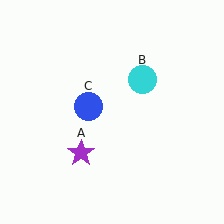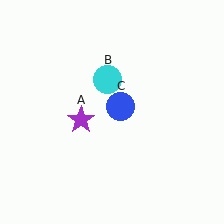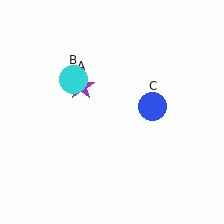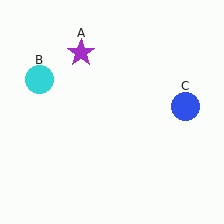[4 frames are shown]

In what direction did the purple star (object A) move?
The purple star (object A) moved up.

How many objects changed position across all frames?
3 objects changed position: purple star (object A), cyan circle (object B), blue circle (object C).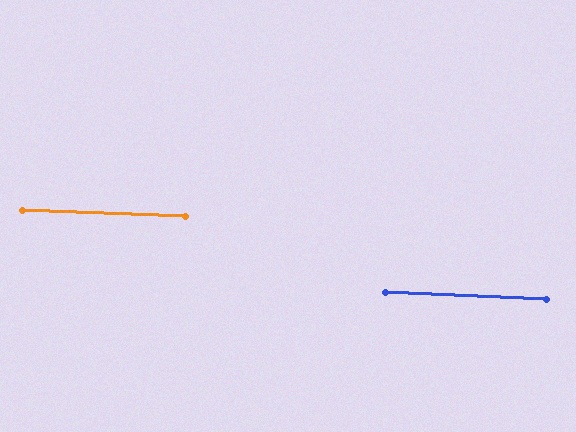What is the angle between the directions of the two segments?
Approximately 0 degrees.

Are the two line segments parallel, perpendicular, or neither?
Parallel — their directions differ by only 0.3°.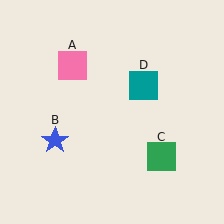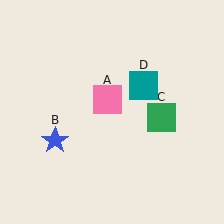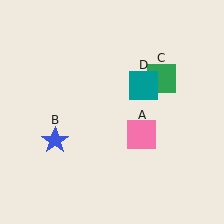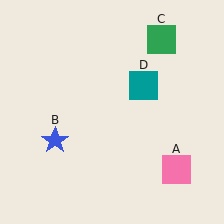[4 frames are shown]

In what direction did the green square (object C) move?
The green square (object C) moved up.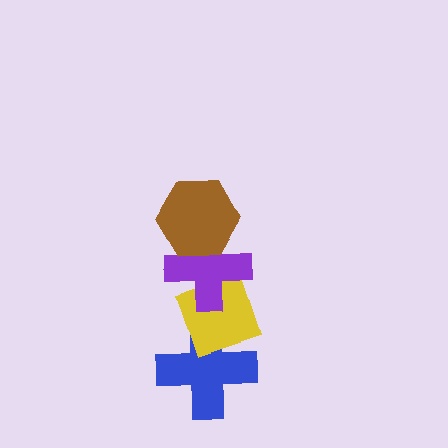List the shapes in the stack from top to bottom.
From top to bottom: the brown hexagon, the purple cross, the yellow diamond, the blue cross.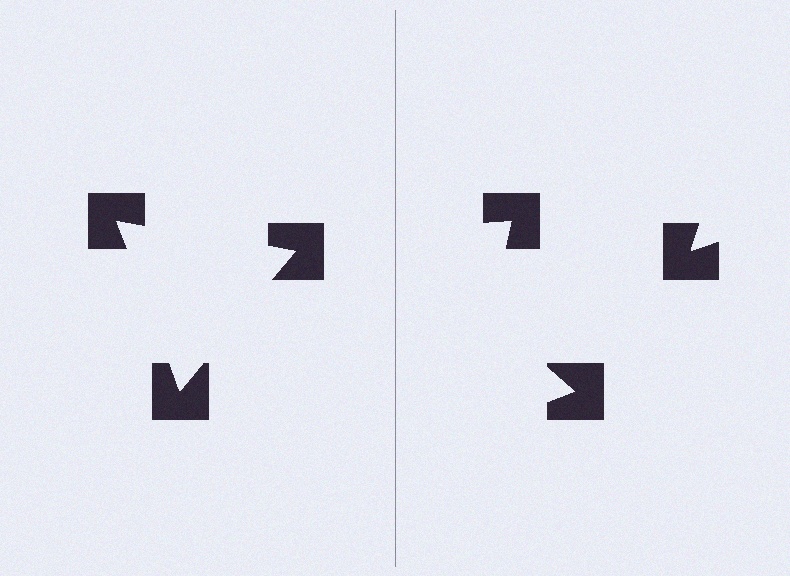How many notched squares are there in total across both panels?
6 — 3 on each side.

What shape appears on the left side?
An illusory triangle.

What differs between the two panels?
The notched squares are positioned identically on both sides; only the wedge orientations differ. On the left they align to a triangle; on the right they are misaligned.